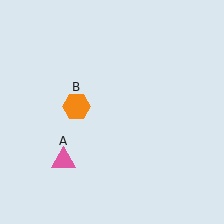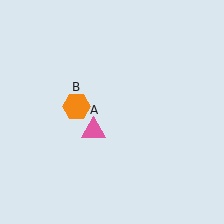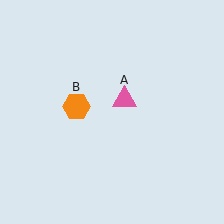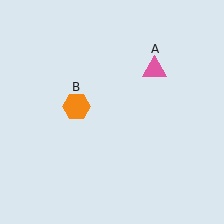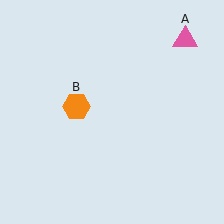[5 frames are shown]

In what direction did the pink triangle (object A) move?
The pink triangle (object A) moved up and to the right.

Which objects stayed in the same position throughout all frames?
Orange hexagon (object B) remained stationary.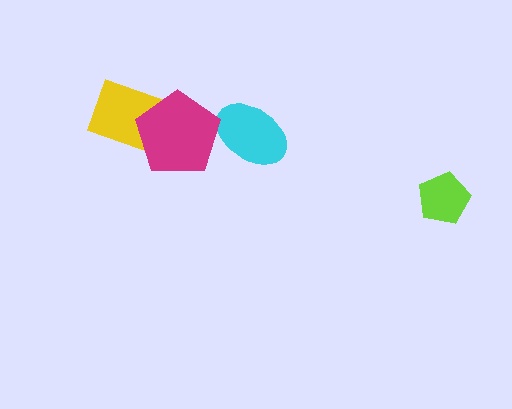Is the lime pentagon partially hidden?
No, no other shape covers it.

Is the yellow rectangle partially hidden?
Yes, it is partially covered by another shape.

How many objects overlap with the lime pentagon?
0 objects overlap with the lime pentagon.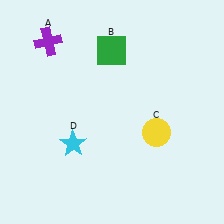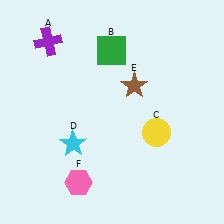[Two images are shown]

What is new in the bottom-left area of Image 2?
A pink hexagon (F) was added in the bottom-left area of Image 2.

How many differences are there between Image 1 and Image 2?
There are 2 differences between the two images.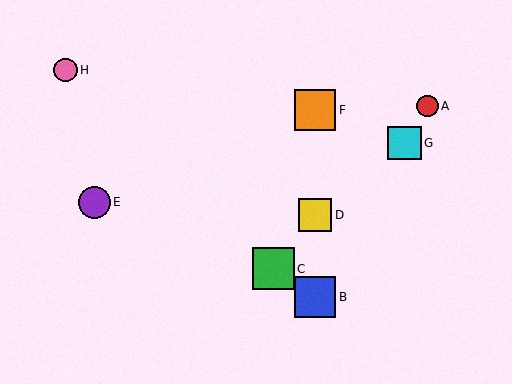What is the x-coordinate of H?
Object H is at x≈66.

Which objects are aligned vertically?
Objects B, D, F are aligned vertically.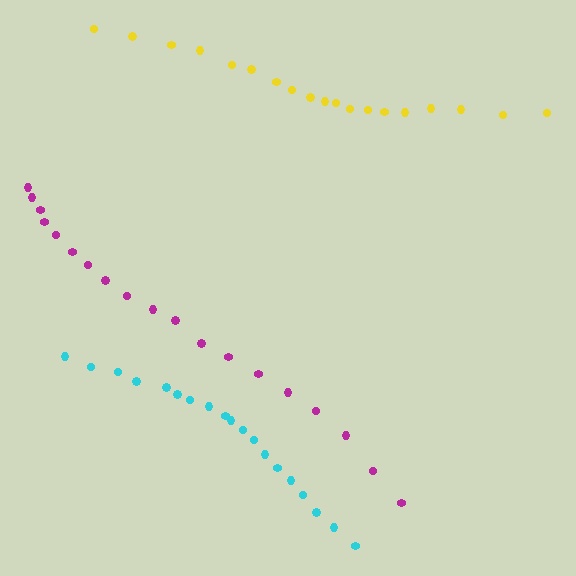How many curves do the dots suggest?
There are 3 distinct paths.